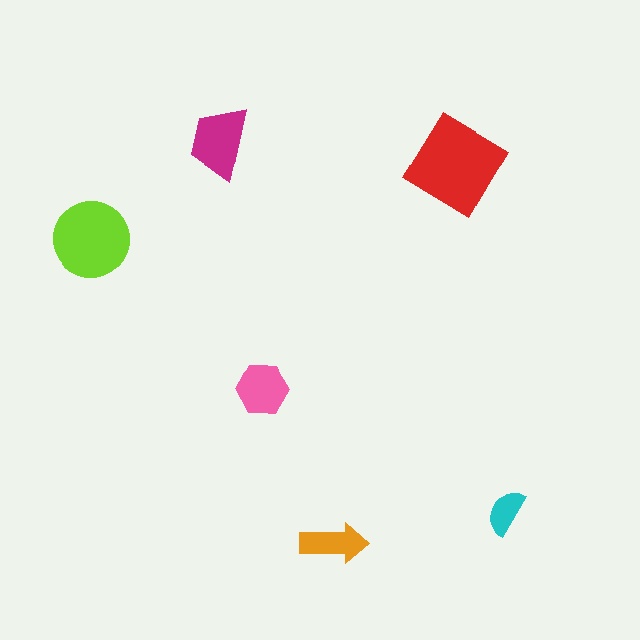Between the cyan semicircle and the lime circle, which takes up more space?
The lime circle.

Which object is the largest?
The red diamond.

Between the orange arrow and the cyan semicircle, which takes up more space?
The orange arrow.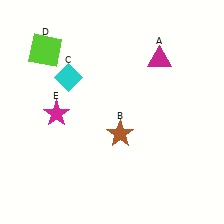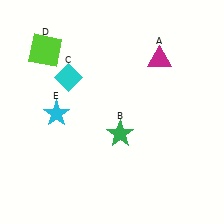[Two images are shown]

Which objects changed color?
B changed from brown to green. E changed from magenta to cyan.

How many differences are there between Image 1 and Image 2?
There are 2 differences between the two images.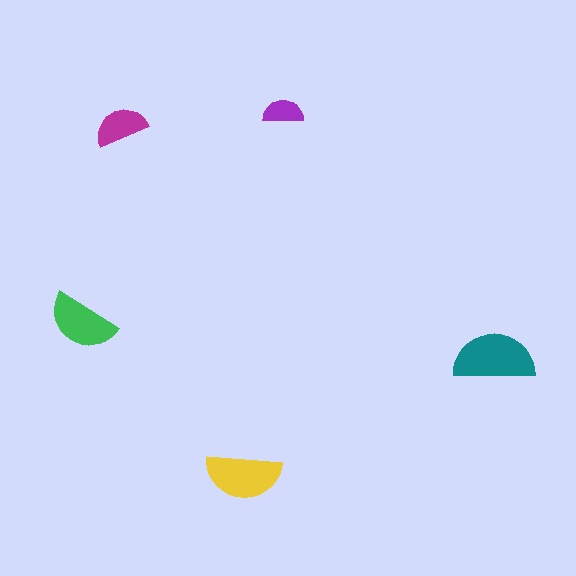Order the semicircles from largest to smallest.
the teal one, the yellow one, the green one, the magenta one, the purple one.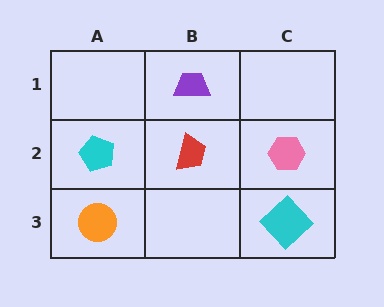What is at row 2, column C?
A pink hexagon.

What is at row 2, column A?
A cyan pentagon.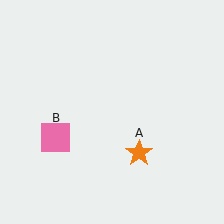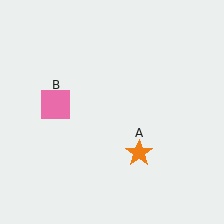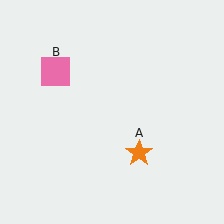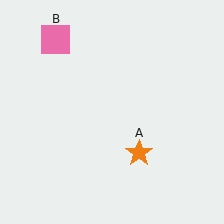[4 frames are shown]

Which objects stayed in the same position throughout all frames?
Orange star (object A) remained stationary.